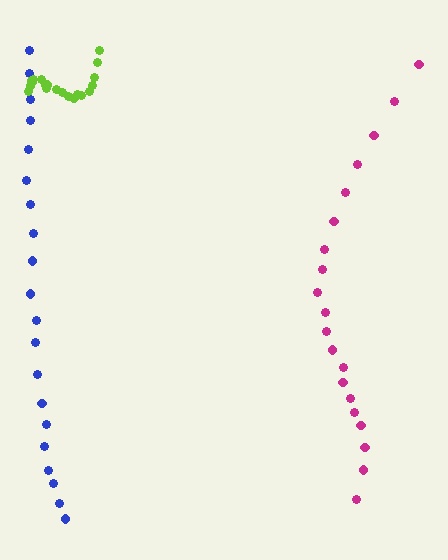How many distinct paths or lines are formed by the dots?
There are 3 distinct paths.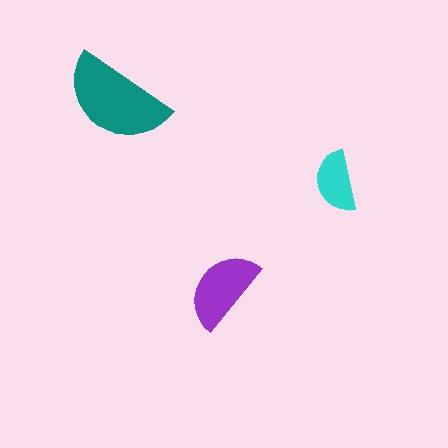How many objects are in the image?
There are 3 objects in the image.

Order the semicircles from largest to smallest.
the teal one, the purple one, the cyan one.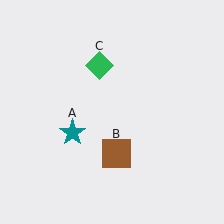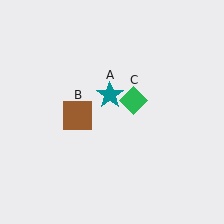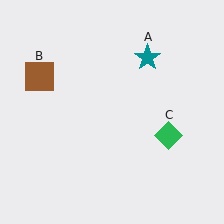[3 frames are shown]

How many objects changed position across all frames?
3 objects changed position: teal star (object A), brown square (object B), green diamond (object C).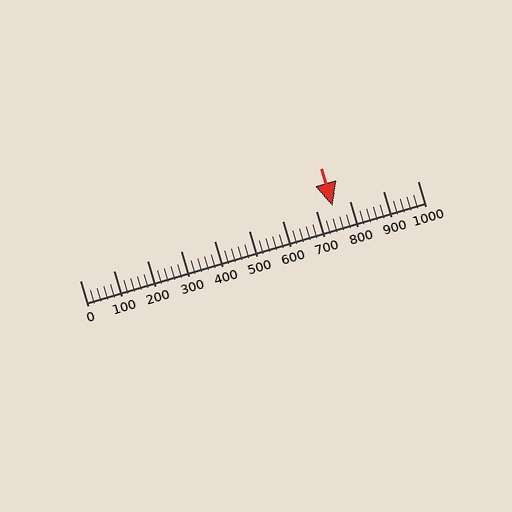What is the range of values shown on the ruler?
The ruler shows values from 0 to 1000.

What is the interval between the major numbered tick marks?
The major tick marks are spaced 100 units apart.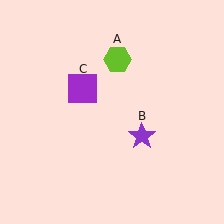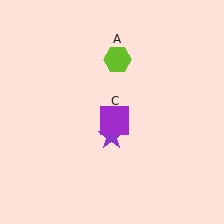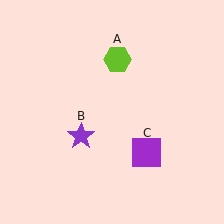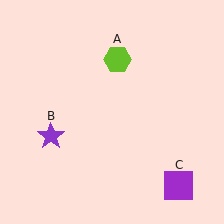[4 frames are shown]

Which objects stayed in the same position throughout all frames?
Lime hexagon (object A) remained stationary.